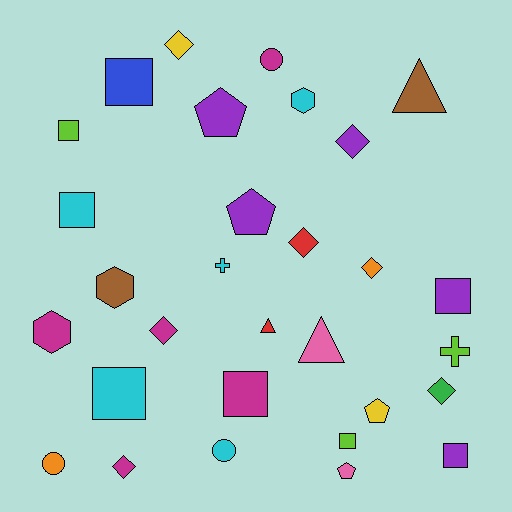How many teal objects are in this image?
There are no teal objects.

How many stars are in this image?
There are no stars.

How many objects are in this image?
There are 30 objects.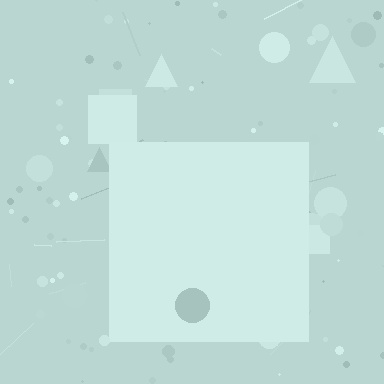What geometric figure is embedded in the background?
A square is embedded in the background.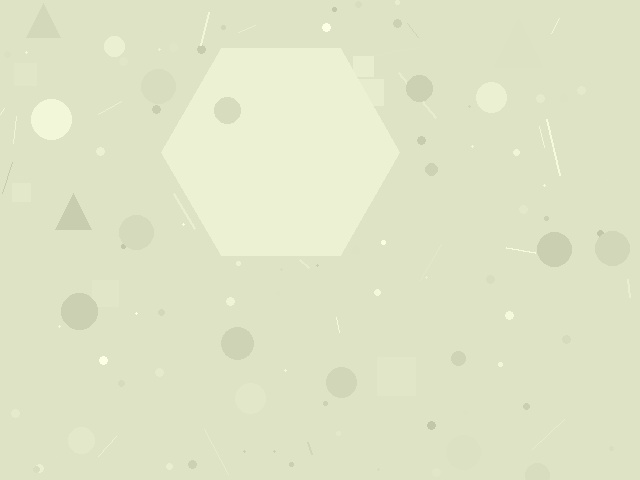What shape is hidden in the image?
A hexagon is hidden in the image.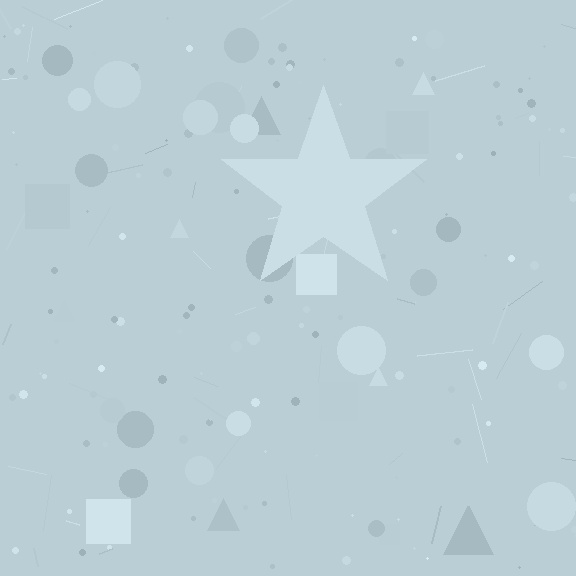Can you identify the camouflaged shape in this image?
The camouflaged shape is a star.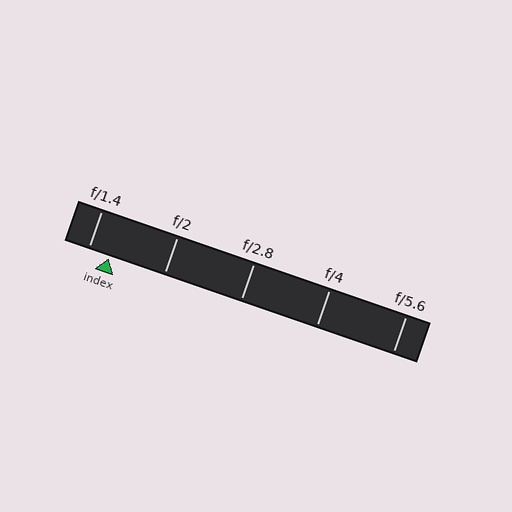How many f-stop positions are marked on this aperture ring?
There are 5 f-stop positions marked.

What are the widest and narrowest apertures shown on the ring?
The widest aperture shown is f/1.4 and the narrowest is f/5.6.